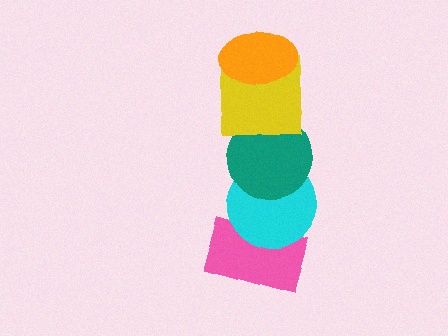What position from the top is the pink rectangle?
The pink rectangle is 5th from the top.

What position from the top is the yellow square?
The yellow square is 2nd from the top.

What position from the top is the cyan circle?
The cyan circle is 4th from the top.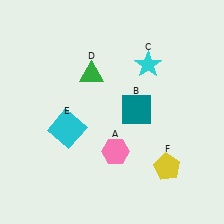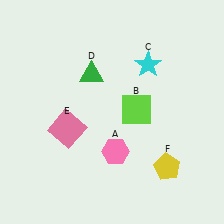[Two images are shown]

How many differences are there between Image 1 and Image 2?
There are 2 differences between the two images.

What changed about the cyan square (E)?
In Image 1, E is cyan. In Image 2, it changed to pink.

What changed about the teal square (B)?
In Image 1, B is teal. In Image 2, it changed to lime.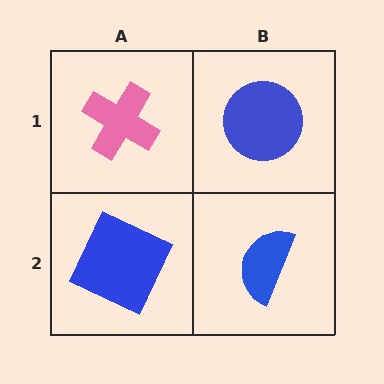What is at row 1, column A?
A pink cross.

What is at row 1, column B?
A blue circle.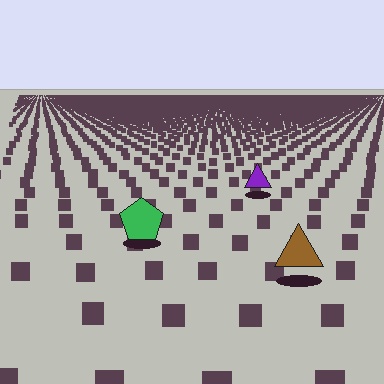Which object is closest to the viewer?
The brown triangle is closest. The texture marks near it are larger and more spread out.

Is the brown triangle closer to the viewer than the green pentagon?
Yes. The brown triangle is closer — you can tell from the texture gradient: the ground texture is coarser near it.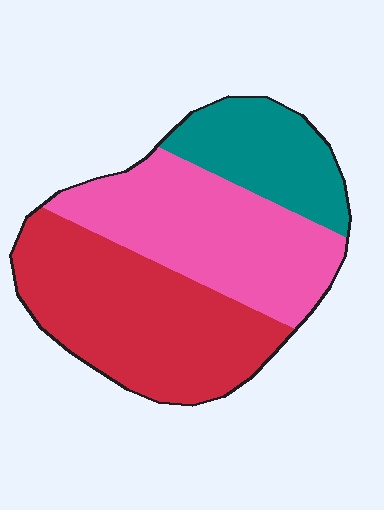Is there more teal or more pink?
Pink.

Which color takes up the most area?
Red, at roughly 45%.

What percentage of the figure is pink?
Pink takes up between a quarter and a half of the figure.